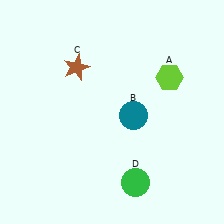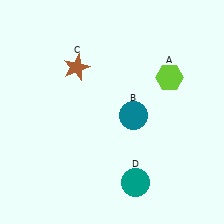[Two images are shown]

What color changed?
The circle (D) changed from green in Image 1 to teal in Image 2.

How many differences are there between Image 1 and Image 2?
There is 1 difference between the two images.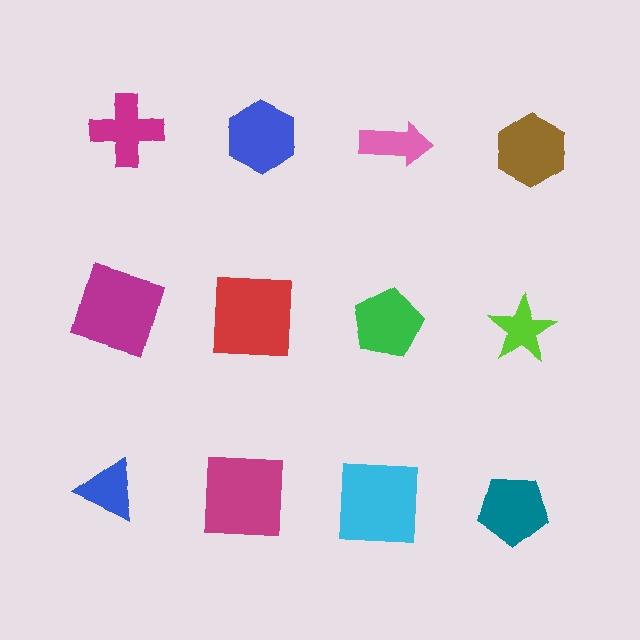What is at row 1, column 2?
A blue hexagon.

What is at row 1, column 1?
A magenta cross.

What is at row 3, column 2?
A magenta square.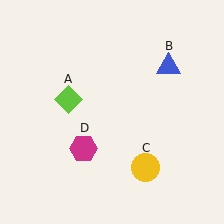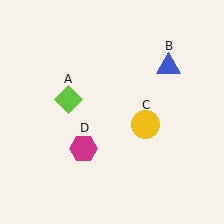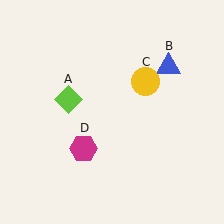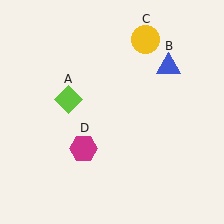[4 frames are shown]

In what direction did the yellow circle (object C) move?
The yellow circle (object C) moved up.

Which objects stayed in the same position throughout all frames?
Lime diamond (object A) and blue triangle (object B) and magenta hexagon (object D) remained stationary.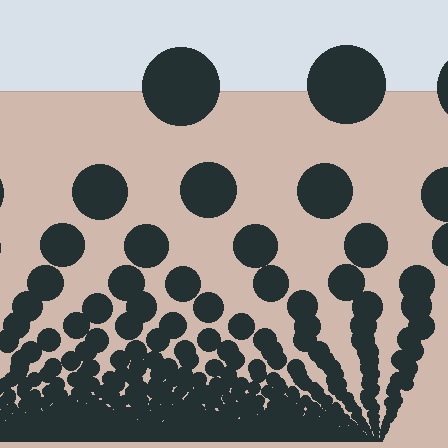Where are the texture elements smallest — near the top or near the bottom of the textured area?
Near the bottom.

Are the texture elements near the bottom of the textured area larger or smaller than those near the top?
Smaller. The gradient is inverted — elements near the bottom are smaller and denser.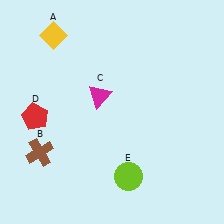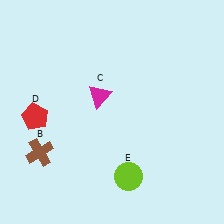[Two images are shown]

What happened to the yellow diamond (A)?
The yellow diamond (A) was removed in Image 2. It was in the top-left area of Image 1.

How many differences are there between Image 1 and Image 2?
There is 1 difference between the two images.